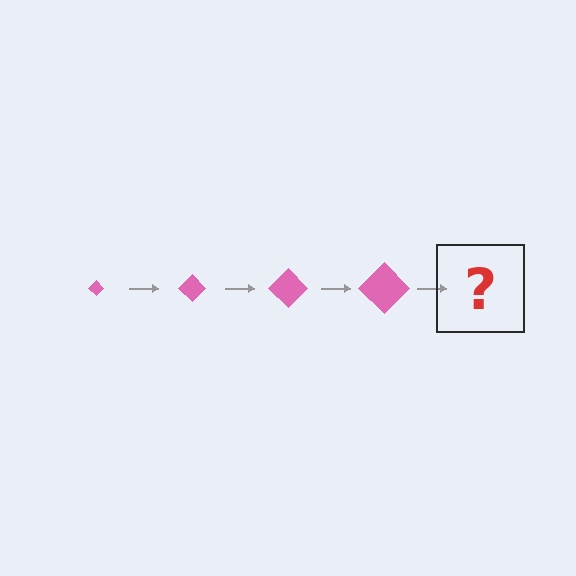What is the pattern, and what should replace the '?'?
The pattern is that the diamond gets progressively larger each step. The '?' should be a pink diamond, larger than the previous one.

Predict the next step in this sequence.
The next step is a pink diamond, larger than the previous one.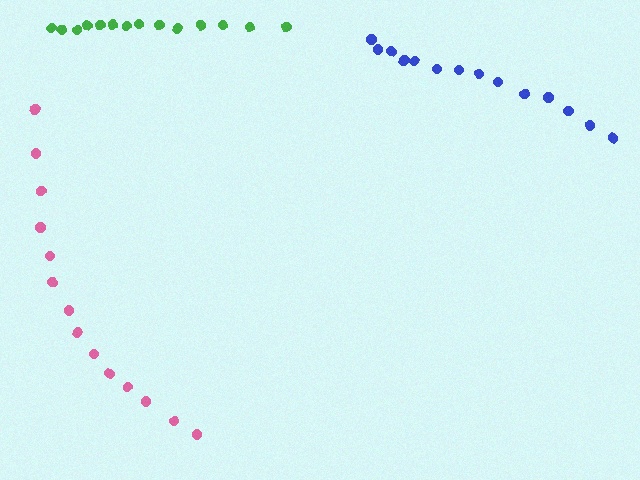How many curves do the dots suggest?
There are 3 distinct paths.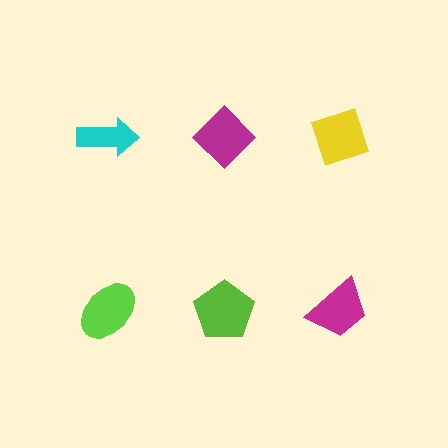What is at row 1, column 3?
A yellow diamond.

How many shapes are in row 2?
3 shapes.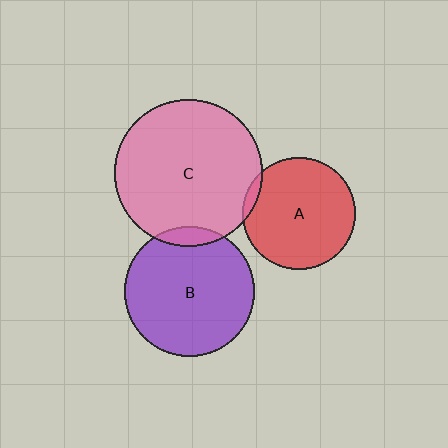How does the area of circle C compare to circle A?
Approximately 1.7 times.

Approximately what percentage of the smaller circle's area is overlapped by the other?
Approximately 5%.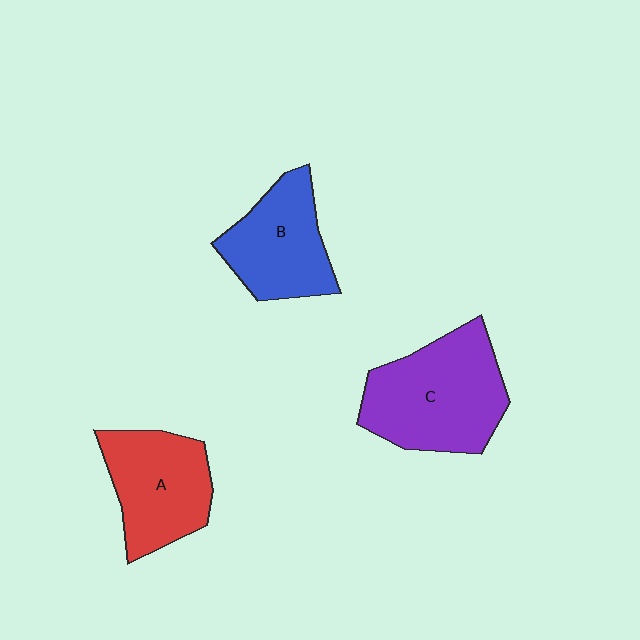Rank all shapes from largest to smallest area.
From largest to smallest: C (purple), A (red), B (blue).